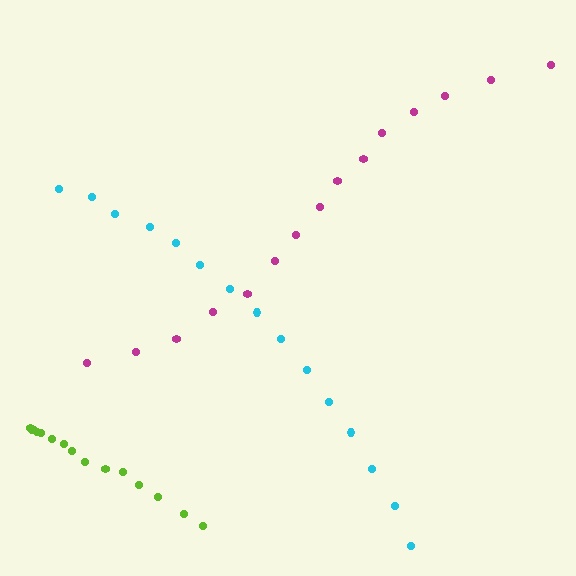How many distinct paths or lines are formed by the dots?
There are 3 distinct paths.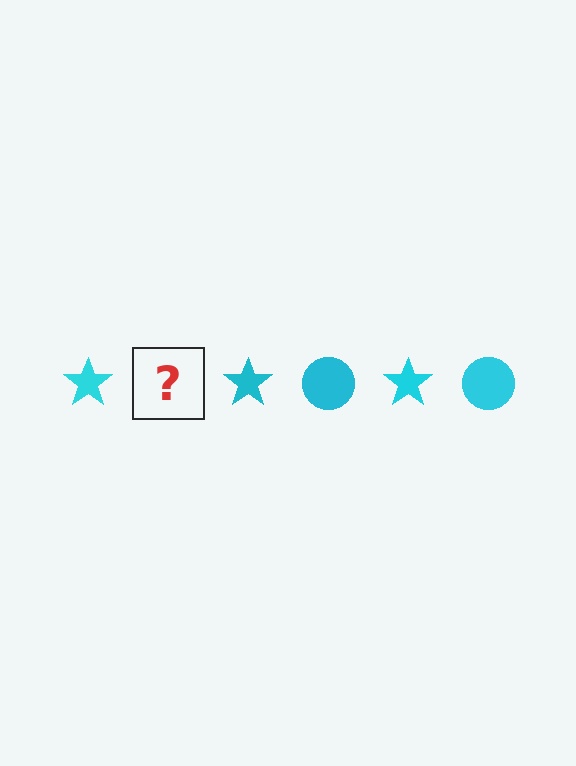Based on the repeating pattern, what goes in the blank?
The blank should be a cyan circle.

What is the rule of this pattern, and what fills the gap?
The rule is that the pattern cycles through star, circle shapes in cyan. The gap should be filled with a cyan circle.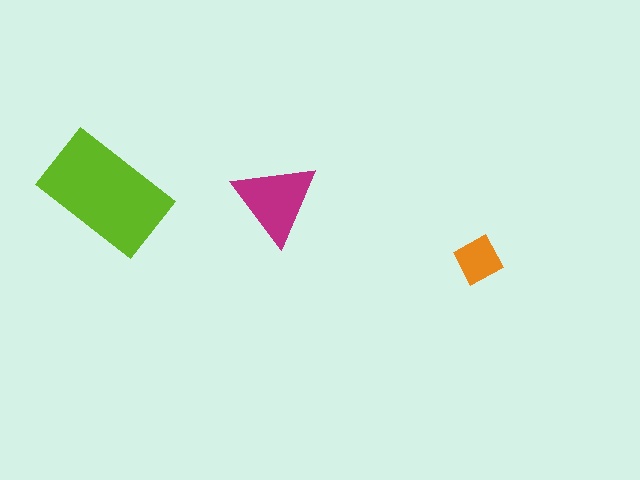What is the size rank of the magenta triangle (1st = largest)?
2nd.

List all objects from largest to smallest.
The lime rectangle, the magenta triangle, the orange diamond.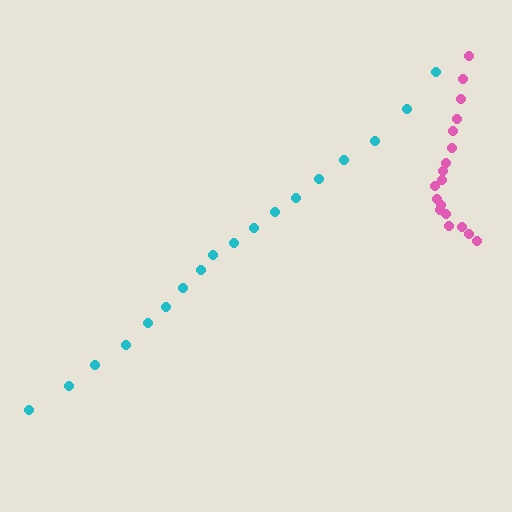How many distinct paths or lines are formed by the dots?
There are 2 distinct paths.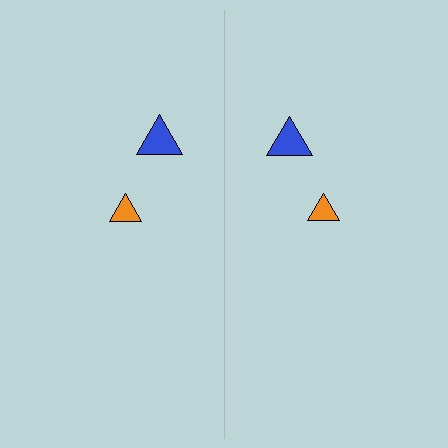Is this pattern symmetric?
Yes, this pattern has bilateral (reflection) symmetry.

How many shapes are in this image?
There are 4 shapes in this image.